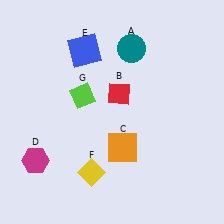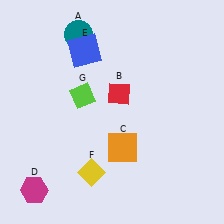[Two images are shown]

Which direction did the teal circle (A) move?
The teal circle (A) moved left.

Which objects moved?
The objects that moved are: the teal circle (A), the magenta hexagon (D).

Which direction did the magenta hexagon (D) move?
The magenta hexagon (D) moved down.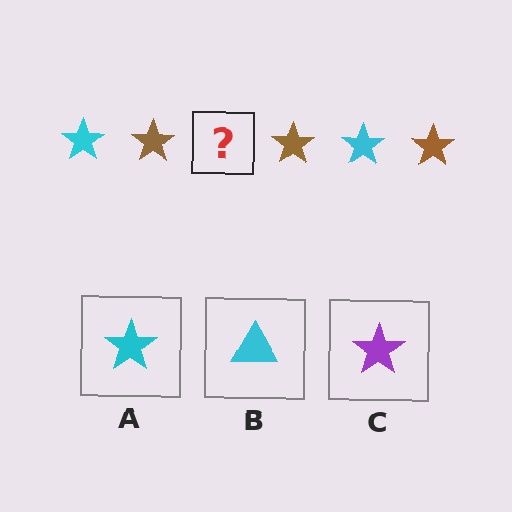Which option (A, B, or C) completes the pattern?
A.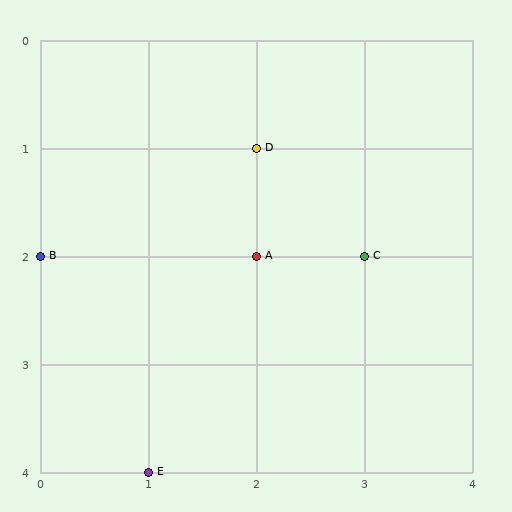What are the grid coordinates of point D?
Point D is at grid coordinates (2, 1).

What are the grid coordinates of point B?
Point B is at grid coordinates (0, 2).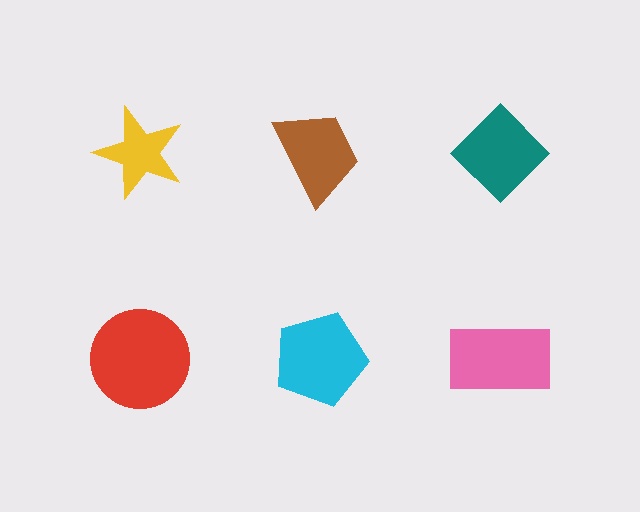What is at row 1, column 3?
A teal diamond.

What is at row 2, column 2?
A cyan pentagon.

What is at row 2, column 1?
A red circle.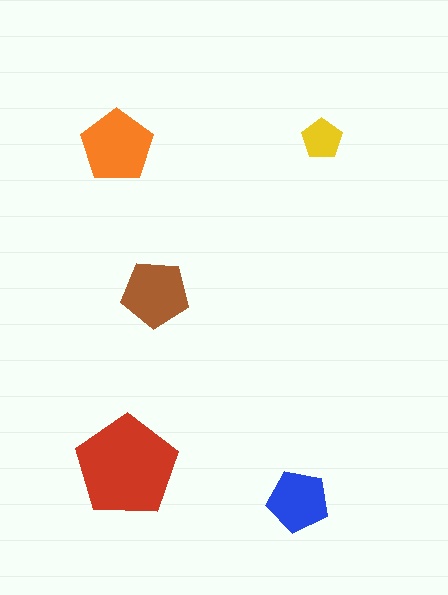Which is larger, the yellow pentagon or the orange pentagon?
The orange one.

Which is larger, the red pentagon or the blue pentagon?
The red one.